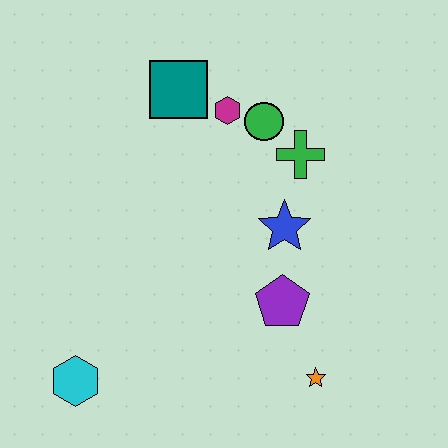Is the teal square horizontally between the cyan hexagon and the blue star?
Yes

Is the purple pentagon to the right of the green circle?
Yes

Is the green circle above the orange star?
Yes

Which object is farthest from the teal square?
The orange star is farthest from the teal square.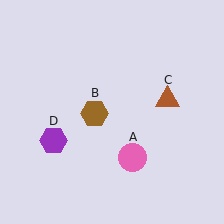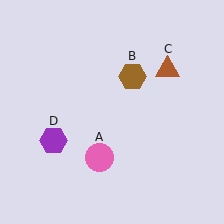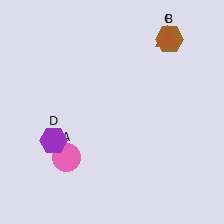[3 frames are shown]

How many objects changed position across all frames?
3 objects changed position: pink circle (object A), brown hexagon (object B), brown triangle (object C).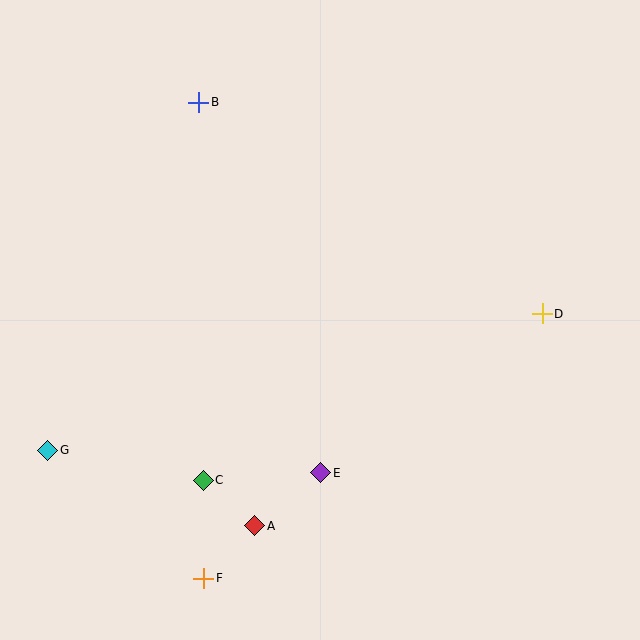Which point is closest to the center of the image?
Point E at (321, 473) is closest to the center.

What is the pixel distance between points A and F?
The distance between A and F is 73 pixels.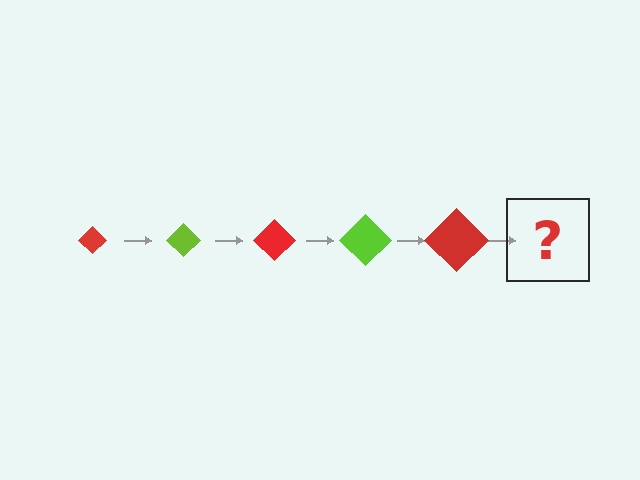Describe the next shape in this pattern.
It should be a lime diamond, larger than the previous one.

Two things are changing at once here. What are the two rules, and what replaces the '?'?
The two rules are that the diamond grows larger each step and the color cycles through red and lime. The '?' should be a lime diamond, larger than the previous one.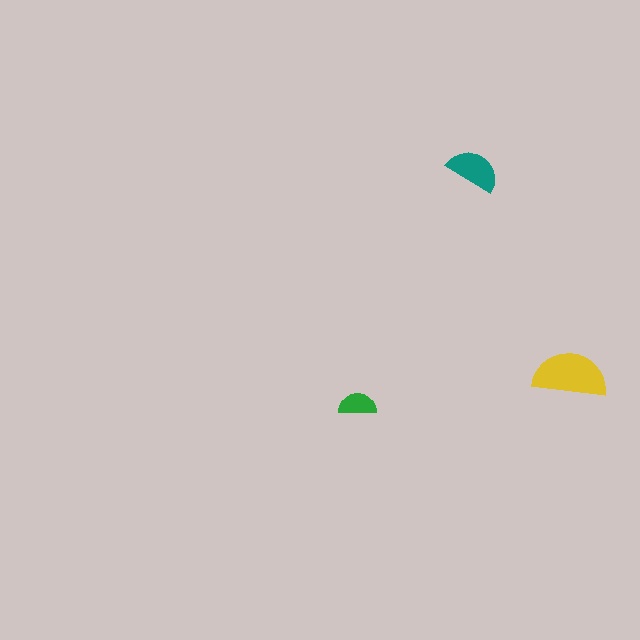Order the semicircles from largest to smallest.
the yellow one, the teal one, the green one.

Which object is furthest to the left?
The green semicircle is leftmost.